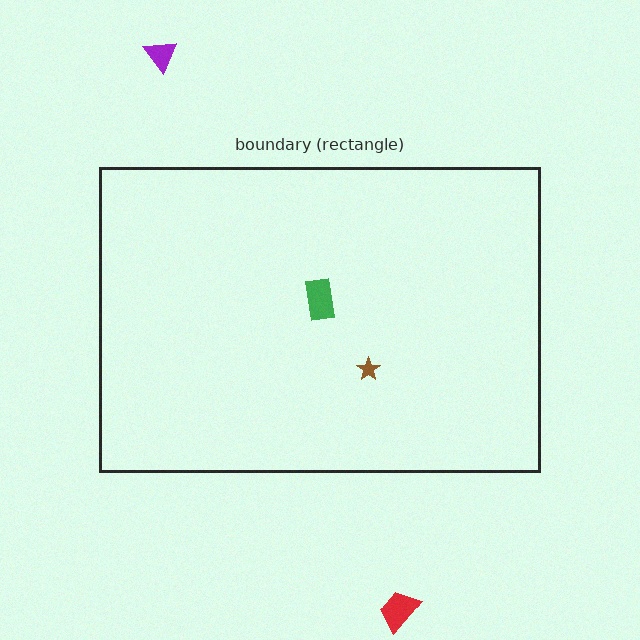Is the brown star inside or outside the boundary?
Inside.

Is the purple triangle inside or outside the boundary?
Outside.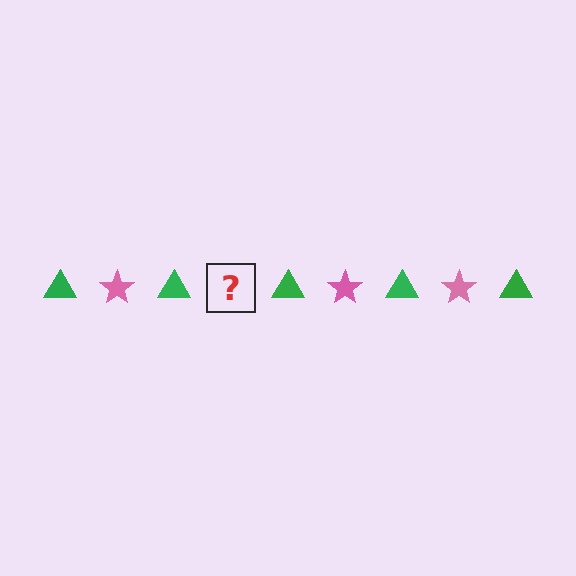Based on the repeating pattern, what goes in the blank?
The blank should be a pink star.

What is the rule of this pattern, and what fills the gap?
The rule is that the pattern alternates between green triangle and pink star. The gap should be filled with a pink star.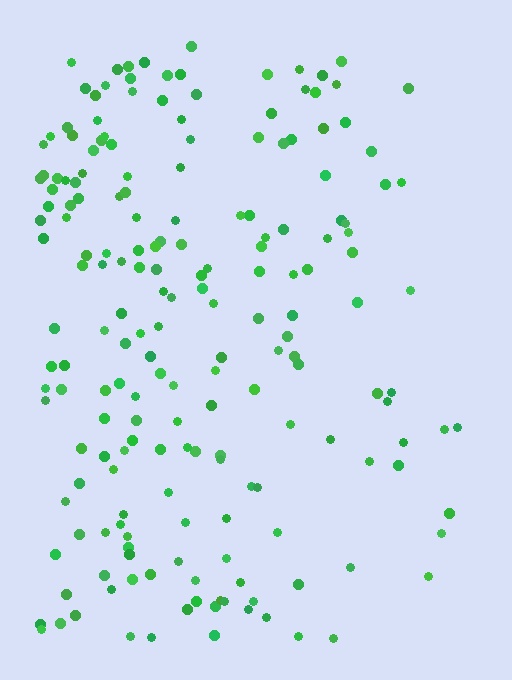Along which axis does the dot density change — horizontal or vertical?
Horizontal.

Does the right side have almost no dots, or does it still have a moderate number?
Still a moderate number, just noticeably fewer than the left.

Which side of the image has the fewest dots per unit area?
The right.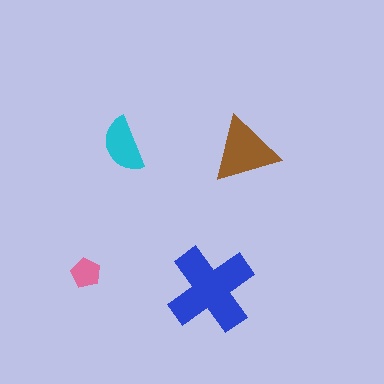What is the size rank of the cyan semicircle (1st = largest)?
3rd.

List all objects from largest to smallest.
The blue cross, the brown triangle, the cyan semicircle, the pink pentagon.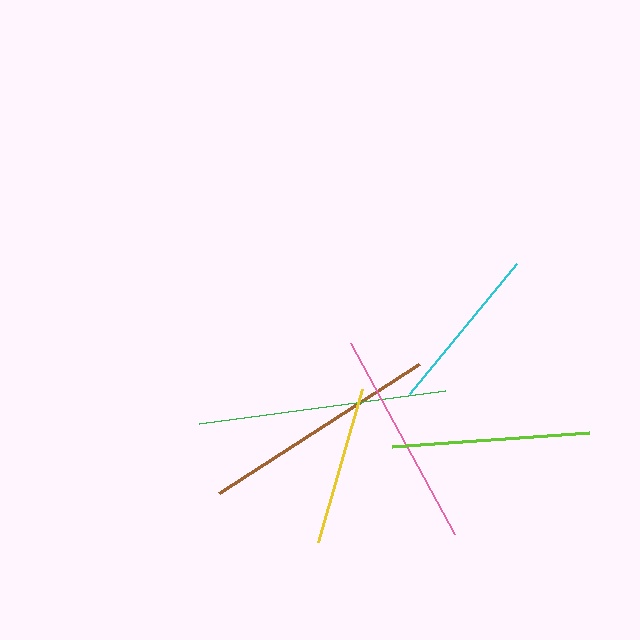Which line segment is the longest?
The green line is the longest at approximately 249 pixels.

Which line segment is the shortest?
The yellow line is the shortest at approximately 159 pixels.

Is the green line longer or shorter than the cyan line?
The green line is longer than the cyan line.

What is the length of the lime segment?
The lime segment is approximately 197 pixels long.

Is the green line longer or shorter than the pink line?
The green line is longer than the pink line.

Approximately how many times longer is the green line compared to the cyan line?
The green line is approximately 1.5 times the length of the cyan line.